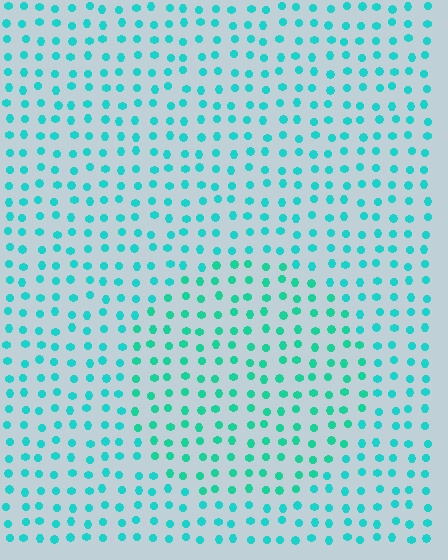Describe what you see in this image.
The image is filled with small cyan elements in a uniform arrangement. A circle-shaped region is visible where the elements are tinted to a slightly different hue, forming a subtle color boundary.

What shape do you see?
I see a circle.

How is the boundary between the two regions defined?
The boundary is defined purely by a slight shift in hue (about 17 degrees). Spacing, size, and orientation are identical on both sides.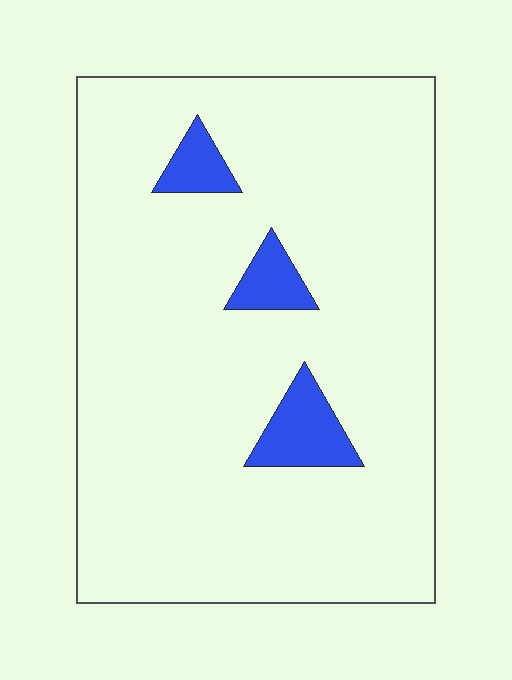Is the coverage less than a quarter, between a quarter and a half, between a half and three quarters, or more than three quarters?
Less than a quarter.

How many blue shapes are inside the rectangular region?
3.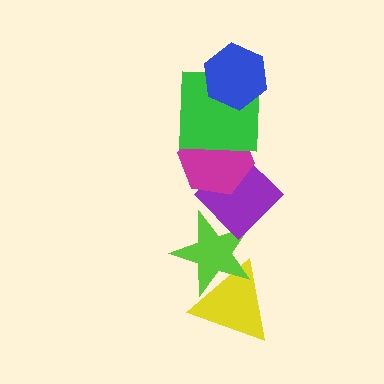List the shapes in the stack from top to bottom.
From top to bottom: the blue hexagon, the green square, the magenta hexagon, the purple diamond, the lime star, the yellow triangle.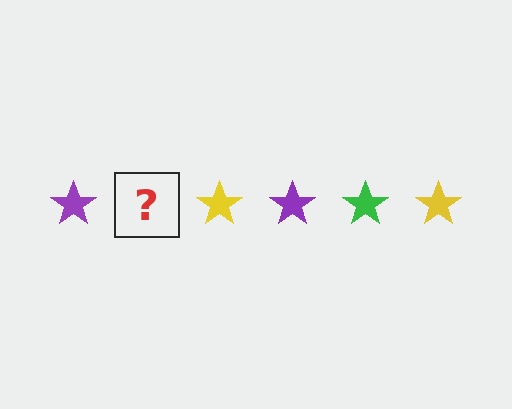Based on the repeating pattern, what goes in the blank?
The blank should be a green star.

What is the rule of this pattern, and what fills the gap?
The rule is that the pattern cycles through purple, green, yellow stars. The gap should be filled with a green star.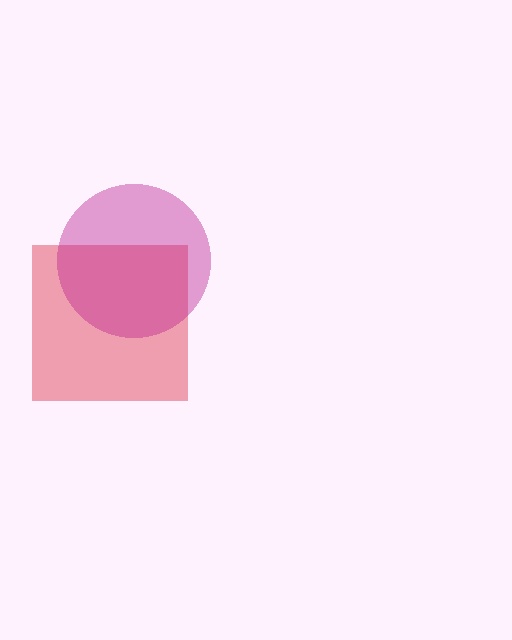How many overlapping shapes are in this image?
There are 2 overlapping shapes in the image.